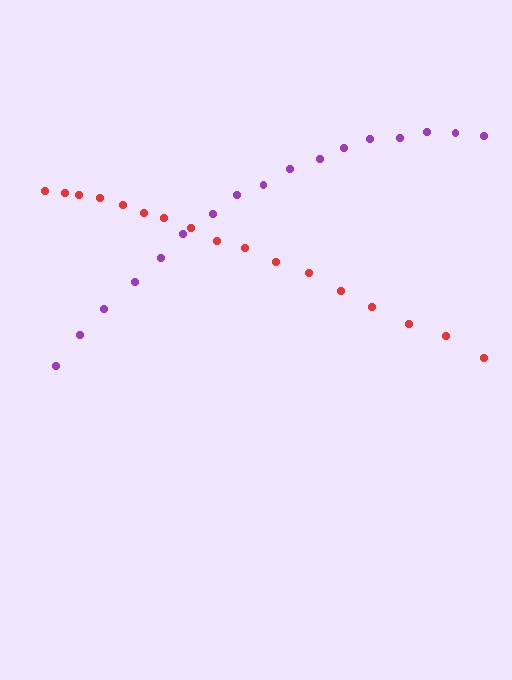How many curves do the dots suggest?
There are 2 distinct paths.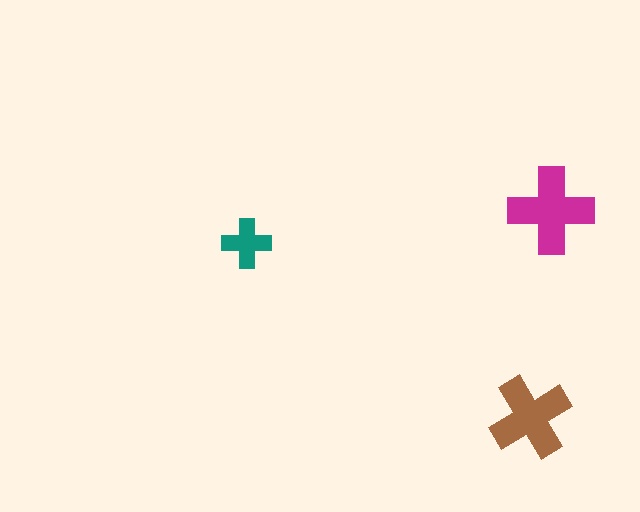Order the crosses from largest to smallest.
the magenta one, the brown one, the teal one.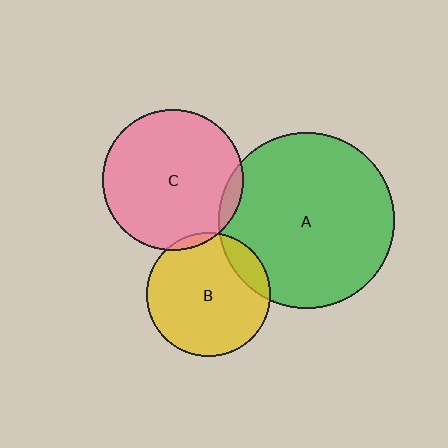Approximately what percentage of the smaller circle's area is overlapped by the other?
Approximately 5%.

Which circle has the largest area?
Circle A (green).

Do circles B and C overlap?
Yes.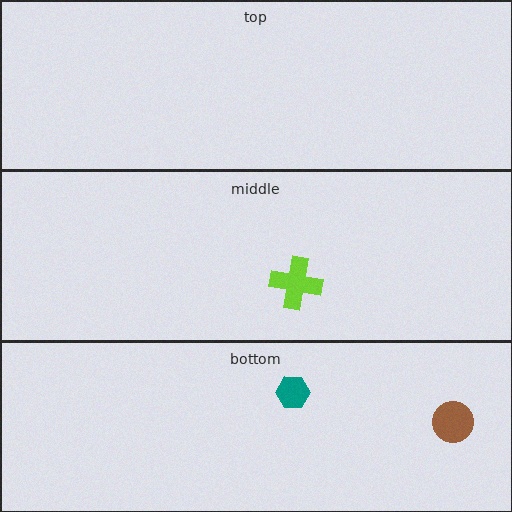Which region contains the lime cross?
The middle region.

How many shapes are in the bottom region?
2.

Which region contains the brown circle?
The bottom region.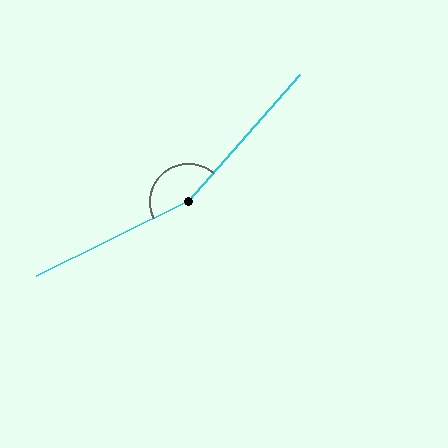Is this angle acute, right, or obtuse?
It is obtuse.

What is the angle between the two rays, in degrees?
Approximately 158 degrees.